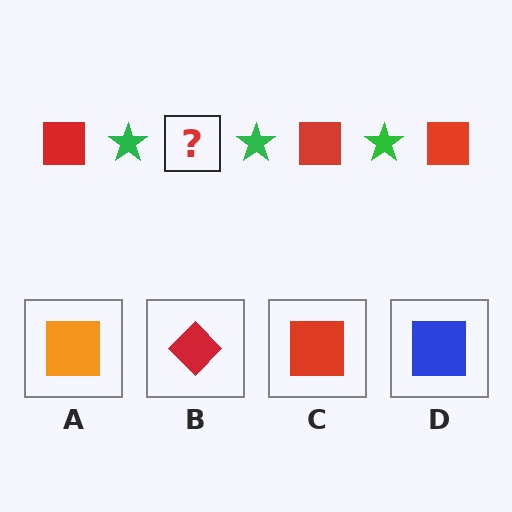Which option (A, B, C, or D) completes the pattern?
C.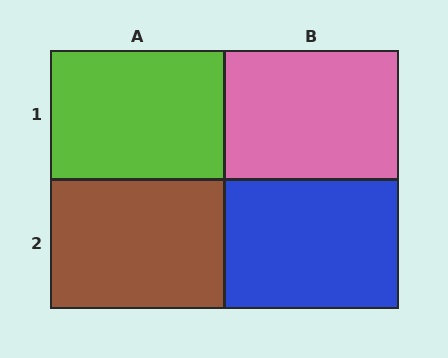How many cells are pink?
1 cell is pink.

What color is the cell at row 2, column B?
Blue.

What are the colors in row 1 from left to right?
Lime, pink.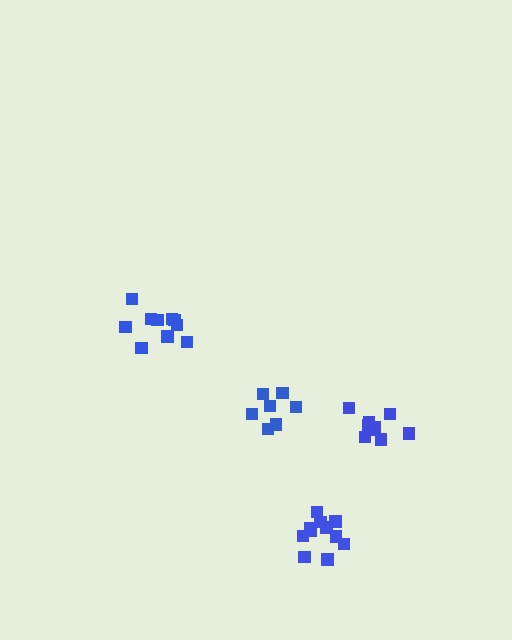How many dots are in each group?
Group 1: 10 dots, Group 2: 11 dots, Group 3: 11 dots, Group 4: 7 dots (39 total).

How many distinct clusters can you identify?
There are 4 distinct clusters.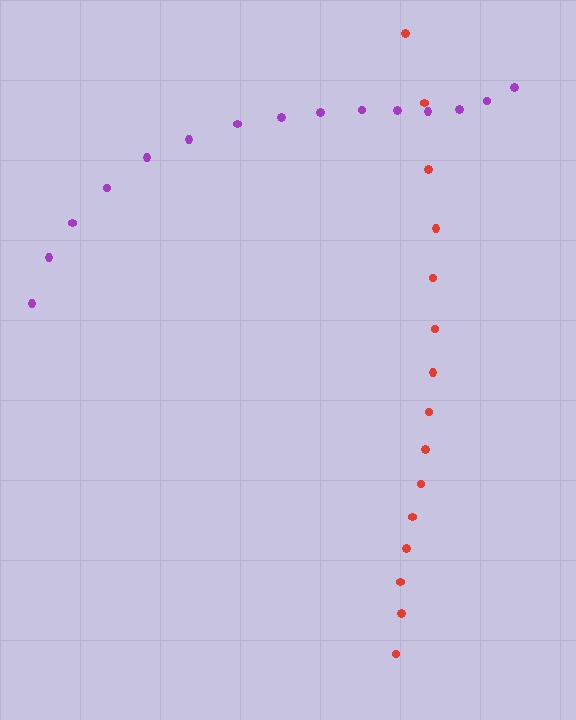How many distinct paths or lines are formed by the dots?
There are 2 distinct paths.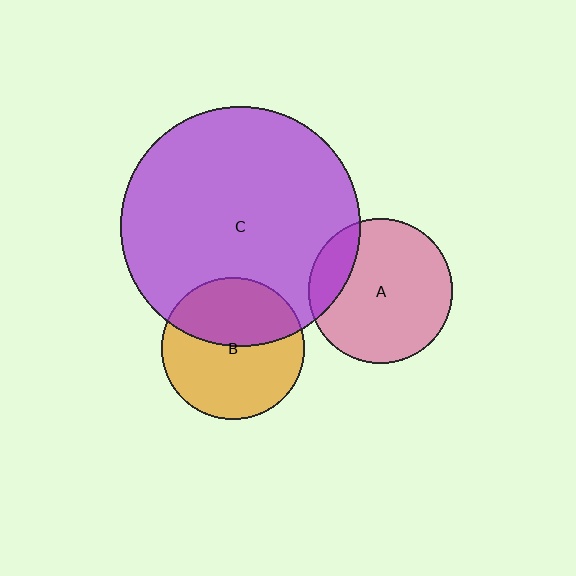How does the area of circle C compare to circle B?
Approximately 2.8 times.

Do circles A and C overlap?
Yes.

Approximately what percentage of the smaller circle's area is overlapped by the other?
Approximately 15%.